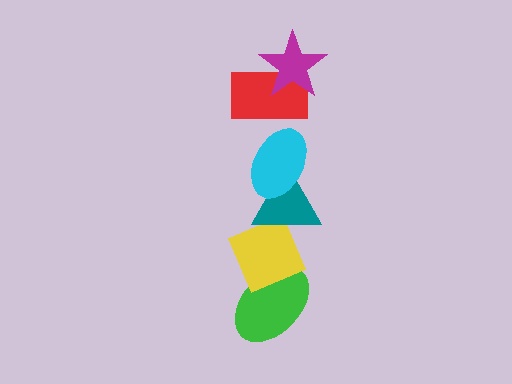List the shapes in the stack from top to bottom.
From top to bottom: the magenta star, the red rectangle, the cyan ellipse, the teal triangle, the yellow diamond, the green ellipse.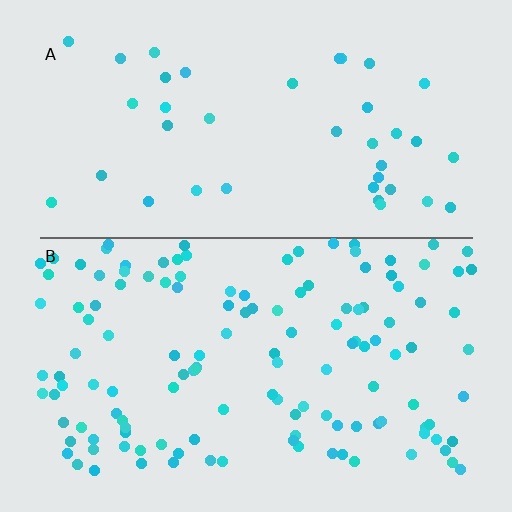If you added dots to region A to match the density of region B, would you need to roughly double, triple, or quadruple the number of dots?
Approximately triple.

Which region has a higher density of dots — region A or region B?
B (the bottom).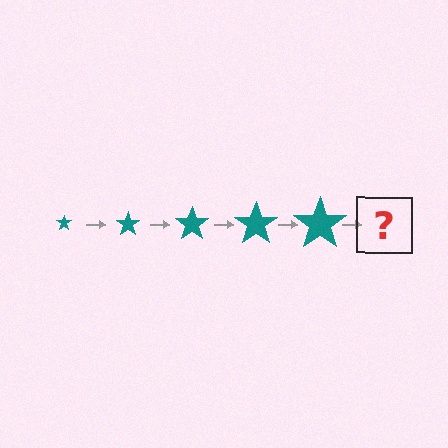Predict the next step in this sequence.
The next step is a teal star, larger than the previous one.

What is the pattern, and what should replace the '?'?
The pattern is that the star gets progressively larger each step. The '?' should be a teal star, larger than the previous one.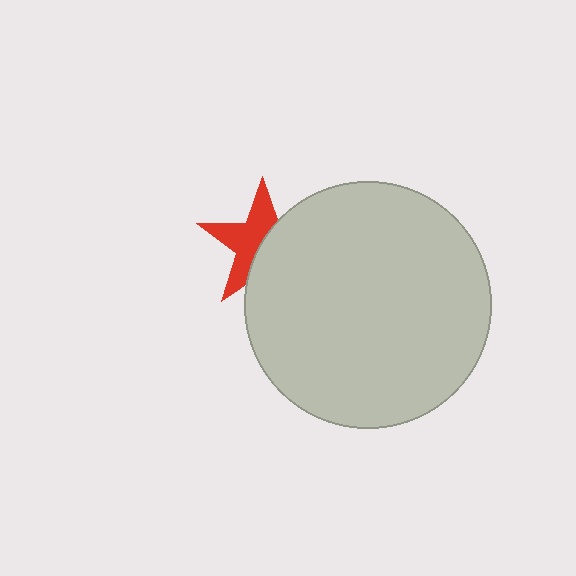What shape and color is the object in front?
The object in front is a light gray circle.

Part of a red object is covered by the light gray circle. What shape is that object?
It is a star.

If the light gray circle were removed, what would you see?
You would see the complete red star.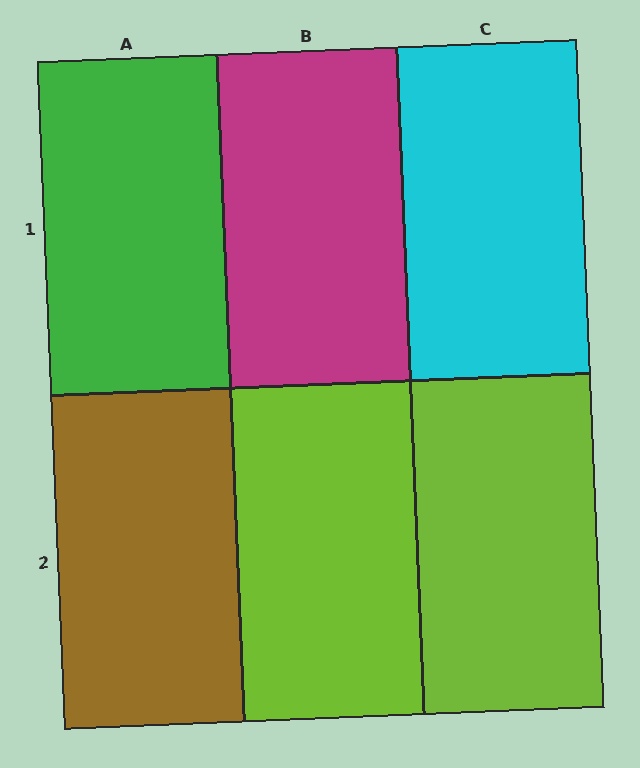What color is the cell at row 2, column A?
Brown.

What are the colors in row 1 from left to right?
Green, magenta, cyan.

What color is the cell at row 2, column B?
Lime.